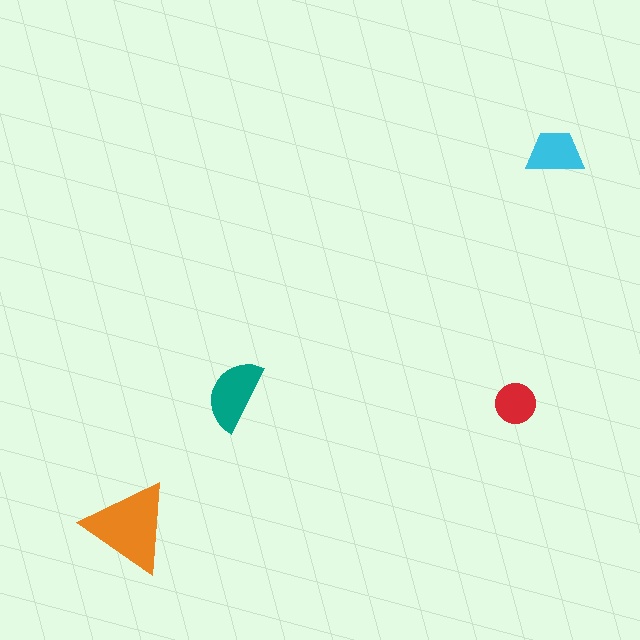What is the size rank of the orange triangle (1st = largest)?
1st.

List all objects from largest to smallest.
The orange triangle, the teal semicircle, the cyan trapezoid, the red circle.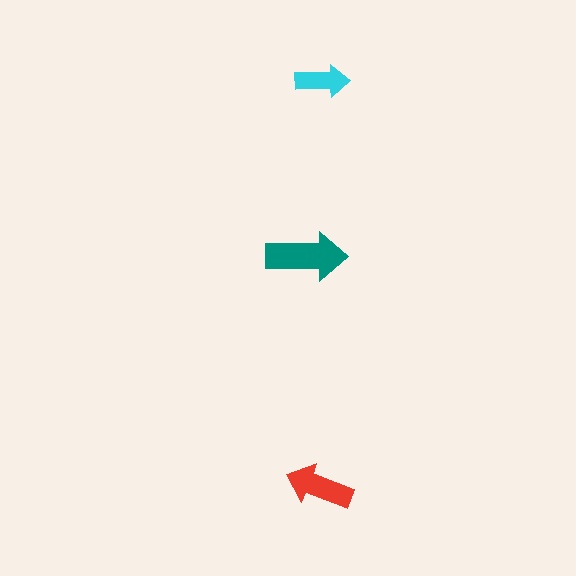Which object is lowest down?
The red arrow is bottommost.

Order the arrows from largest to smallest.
the teal one, the red one, the cyan one.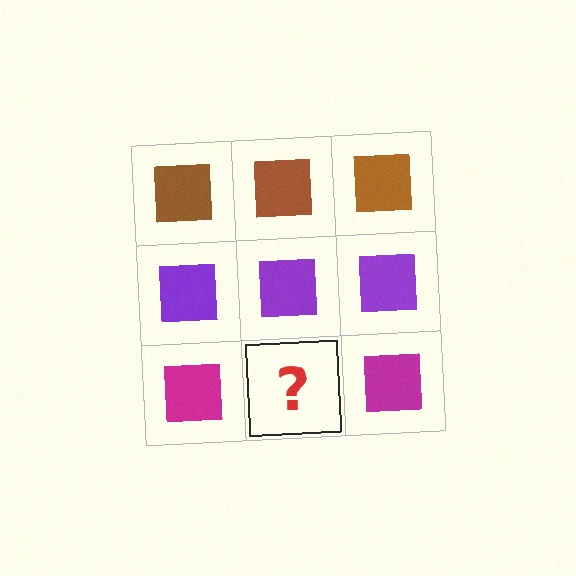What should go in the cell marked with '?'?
The missing cell should contain a magenta square.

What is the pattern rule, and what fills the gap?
The rule is that each row has a consistent color. The gap should be filled with a magenta square.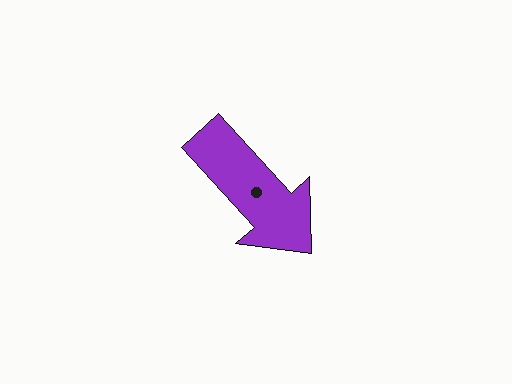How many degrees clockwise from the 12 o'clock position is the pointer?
Approximately 138 degrees.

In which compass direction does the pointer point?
Southeast.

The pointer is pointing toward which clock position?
Roughly 5 o'clock.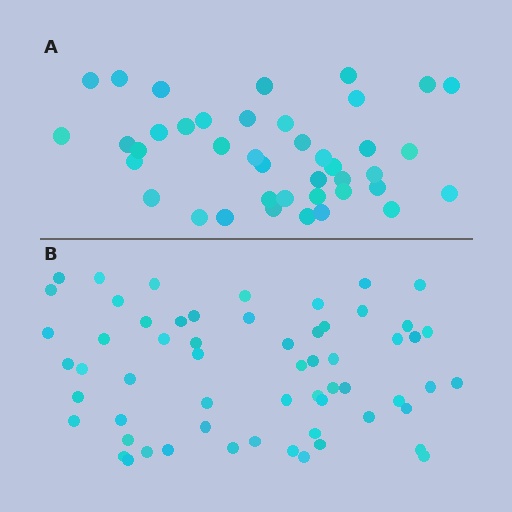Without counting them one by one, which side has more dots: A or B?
Region B (the bottom region) has more dots.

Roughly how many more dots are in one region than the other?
Region B has approximately 20 more dots than region A.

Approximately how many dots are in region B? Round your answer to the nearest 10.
About 60 dots.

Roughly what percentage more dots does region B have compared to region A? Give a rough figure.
About 45% more.